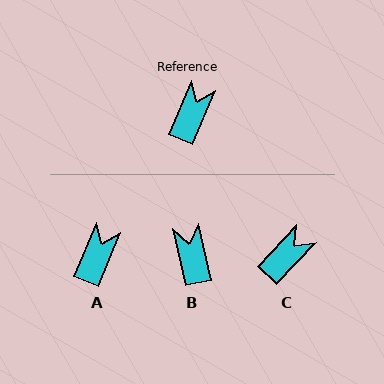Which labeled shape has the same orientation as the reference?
A.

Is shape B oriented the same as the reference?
No, it is off by about 35 degrees.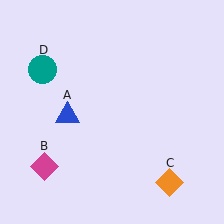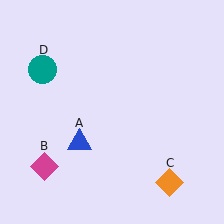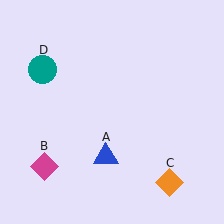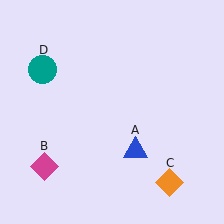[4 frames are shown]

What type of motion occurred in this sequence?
The blue triangle (object A) rotated counterclockwise around the center of the scene.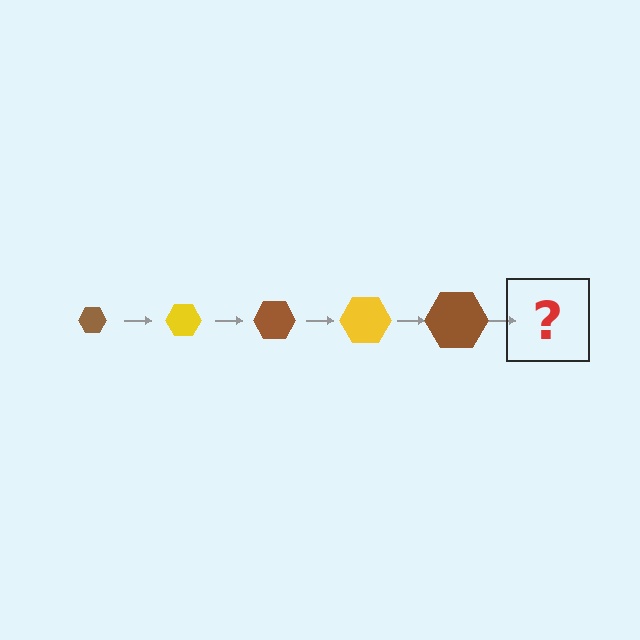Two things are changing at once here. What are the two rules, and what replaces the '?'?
The two rules are that the hexagon grows larger each step and the color cycles through brown and yellow. The '?' should be a yellow hexagon, larger than the previous one.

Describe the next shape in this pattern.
It should be a yellow hexagon, larger than the previous one.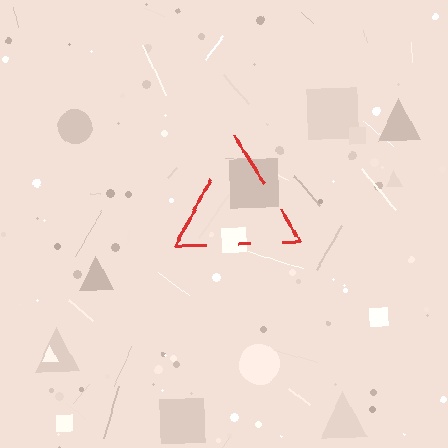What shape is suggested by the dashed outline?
The dashed outline suggests a triangle.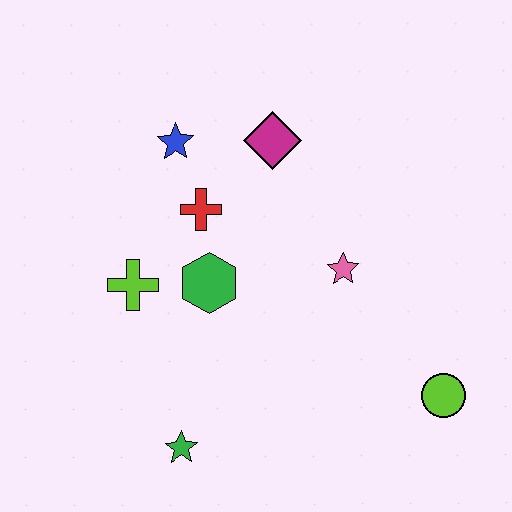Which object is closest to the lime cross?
The green hexagon is closest to the lime cross.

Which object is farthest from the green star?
The magenta diamond is farthest from the green star.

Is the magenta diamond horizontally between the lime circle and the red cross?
Yes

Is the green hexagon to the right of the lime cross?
Yes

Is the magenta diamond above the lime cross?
Yes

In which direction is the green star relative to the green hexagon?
The green star is below the green hexagon.